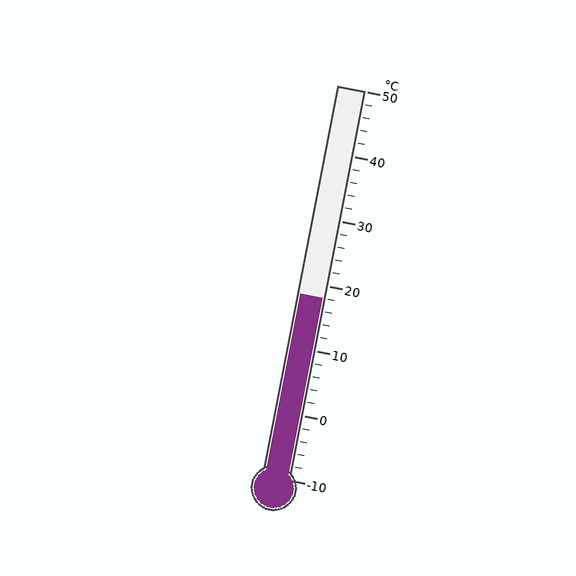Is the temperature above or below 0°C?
The temperature is above 0°C.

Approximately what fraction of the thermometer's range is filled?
The thermometer is filled to approximately 45% of its range.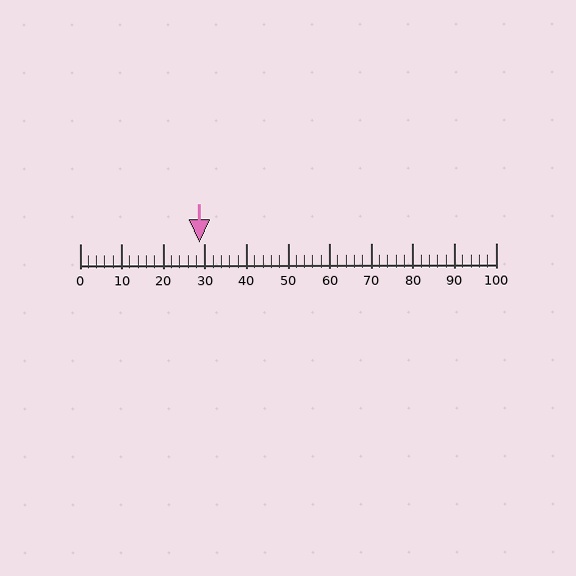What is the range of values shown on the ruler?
The ruler shows values from 0 to 100.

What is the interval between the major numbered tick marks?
The major tick marks are spaced 10 units apart.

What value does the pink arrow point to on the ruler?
The pink arrow points to approximately 29.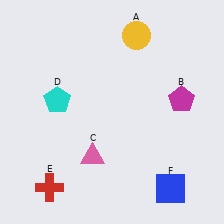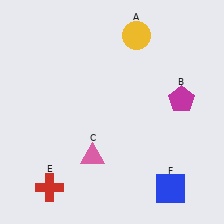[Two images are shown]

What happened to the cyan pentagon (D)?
The cyan pentagon (D) was removed in Image 2. It was in the top-left area of Image 1.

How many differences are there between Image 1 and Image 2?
There is 1 difference between the two images.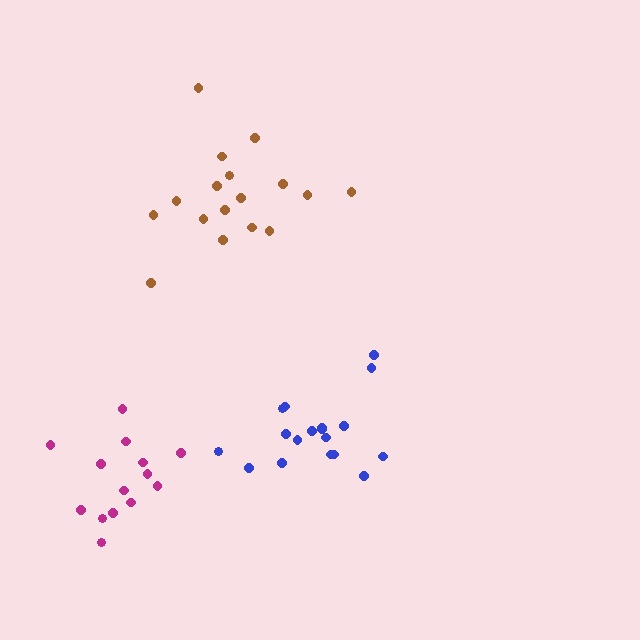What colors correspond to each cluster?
The clusters are colored: blue, brown, magenta.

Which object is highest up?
The brown cluster is topmost.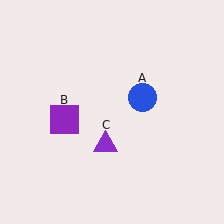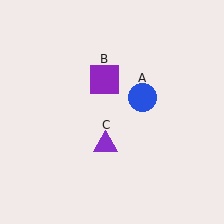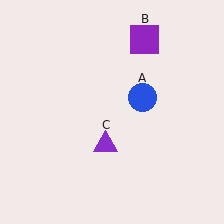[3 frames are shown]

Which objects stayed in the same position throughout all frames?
Blue circle (object A) and purple triangle (object C) remained stationary.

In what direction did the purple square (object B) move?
The purple square (object B) moved up and to the right.